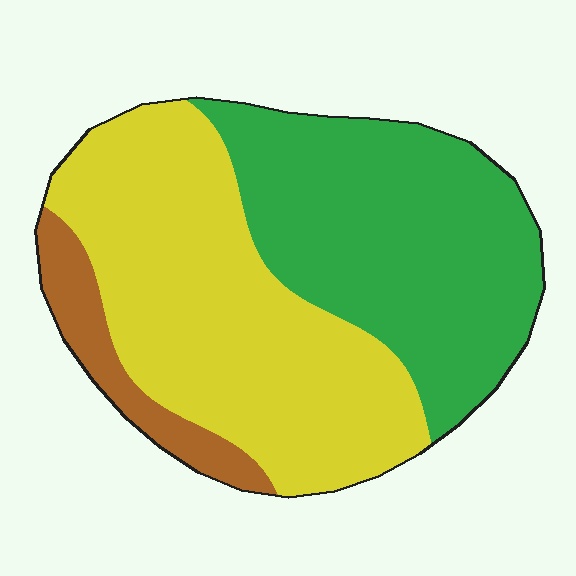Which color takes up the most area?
Yellow, at roughly 50%.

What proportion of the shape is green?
Green takes up about two fifths (2/5) of the shape.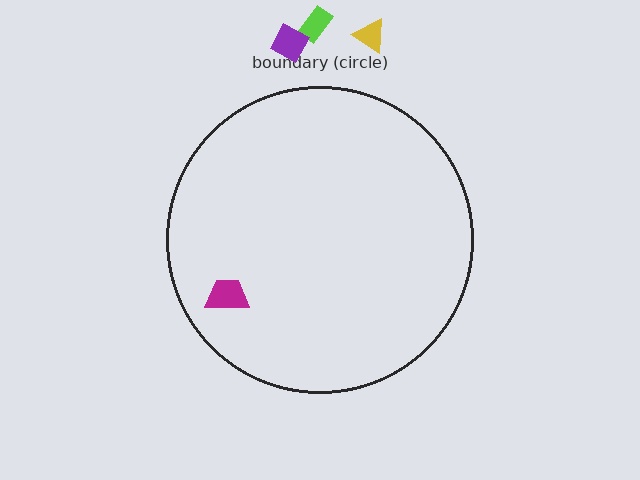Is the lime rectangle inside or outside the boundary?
Outside.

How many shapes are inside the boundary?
1 inside, 3 outside.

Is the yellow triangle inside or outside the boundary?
Outside.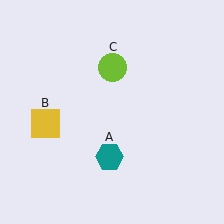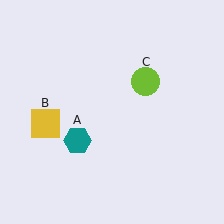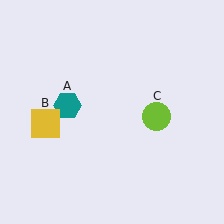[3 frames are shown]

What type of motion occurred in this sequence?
The teal hexagon (object A), lime circle (object C) rotated clockwise around the center of the scene.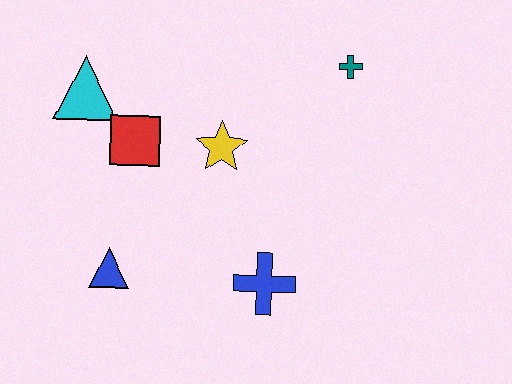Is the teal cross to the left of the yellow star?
No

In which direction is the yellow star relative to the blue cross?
The yellow star is above the blue cross.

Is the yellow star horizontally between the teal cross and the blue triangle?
Yes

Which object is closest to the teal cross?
The yellow star is closest to the teal cross.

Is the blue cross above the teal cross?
No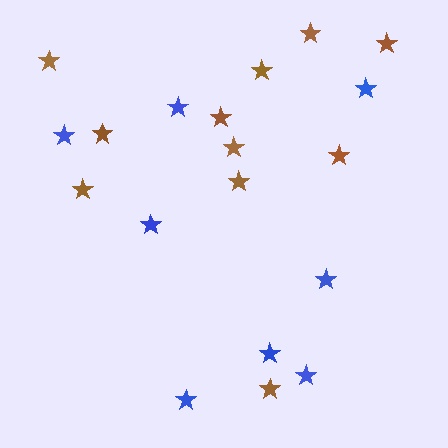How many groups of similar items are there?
There are 2 groups: one group of brown stars (11) and one group of blue stars (8).